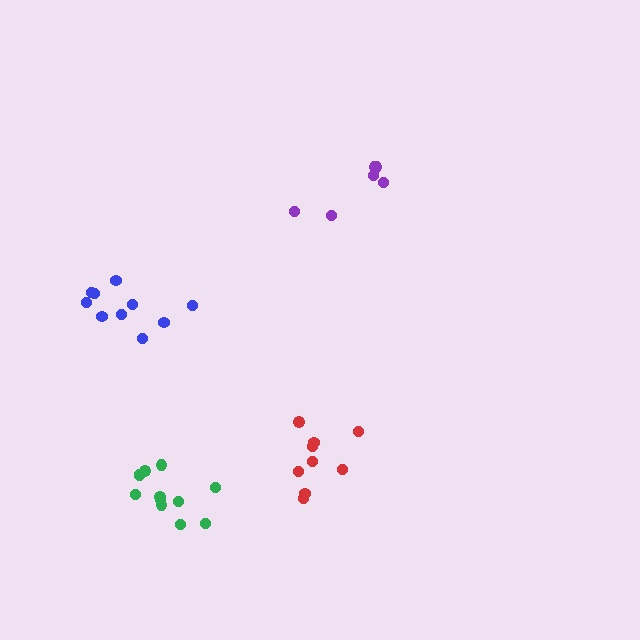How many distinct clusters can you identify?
There are 4 distinct clusters.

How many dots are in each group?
Group 1: 12 dots, Group 2: 6 dots, Group 3: 9 dots, Group 4: 10 dots (37 total).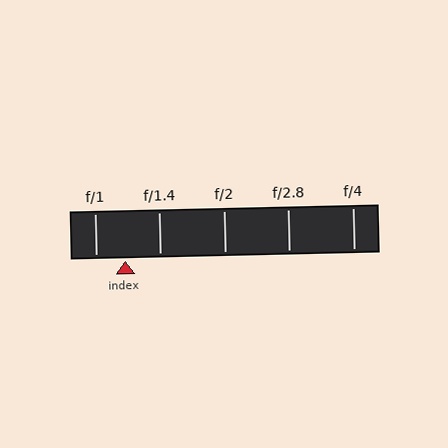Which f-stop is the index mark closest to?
The index mark is closest to f/1.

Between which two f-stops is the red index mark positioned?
The index mark is between f/1 and f/1.4.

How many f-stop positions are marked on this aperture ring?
There are 5 f-stop positions marked.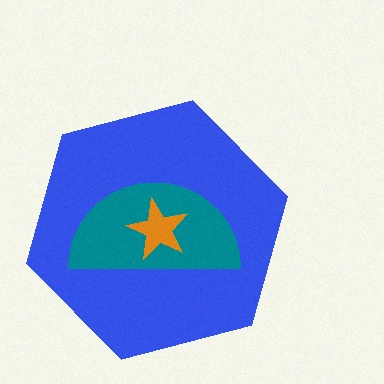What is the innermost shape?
The orange star.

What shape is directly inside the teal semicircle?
The orange star.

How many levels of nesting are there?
3.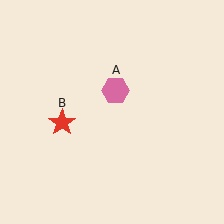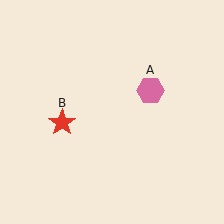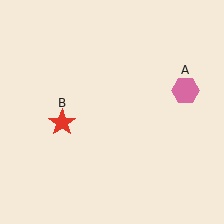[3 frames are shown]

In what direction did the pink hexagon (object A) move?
The pink hexagon (object A) moved right.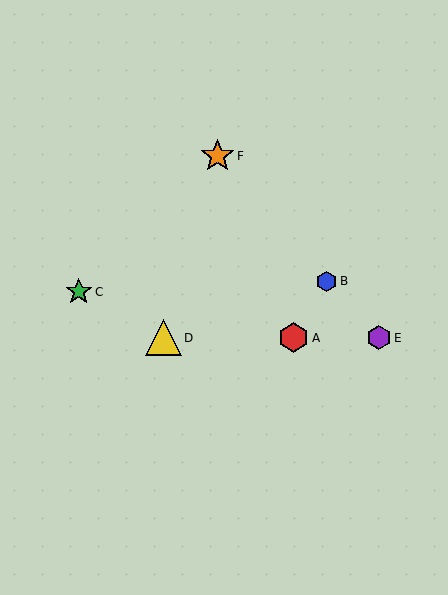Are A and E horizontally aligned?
Yes, both are at y≈338.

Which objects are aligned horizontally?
Objects A, D, E are aligned horizontally.